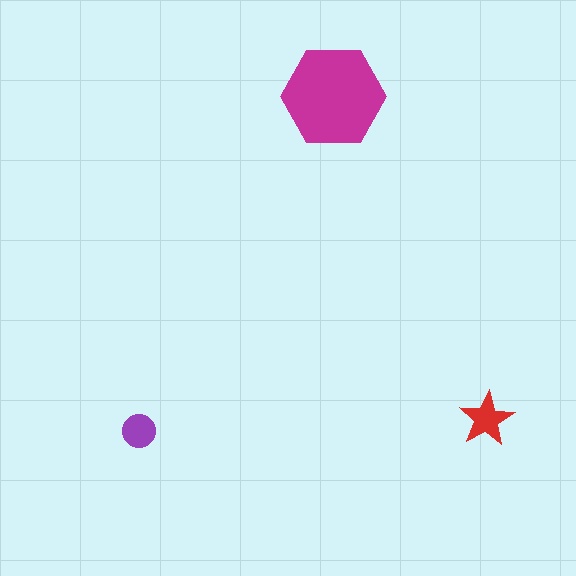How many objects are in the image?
There are 3 objects in the image.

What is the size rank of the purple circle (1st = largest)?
3rd.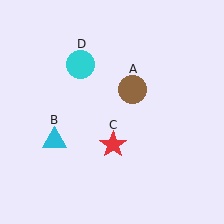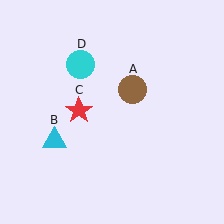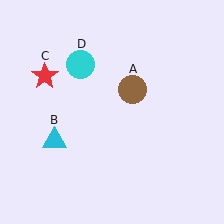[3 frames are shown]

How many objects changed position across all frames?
1 object changed position: red star (object C).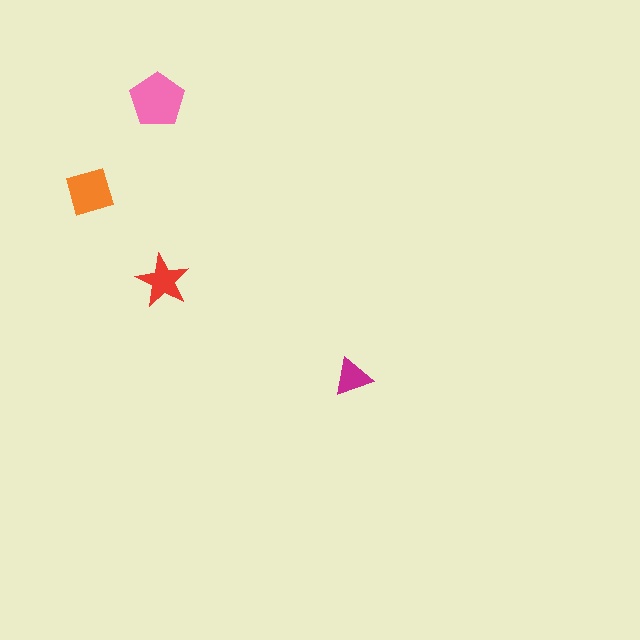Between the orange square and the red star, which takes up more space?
The orange square.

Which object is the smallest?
The magenta triangle.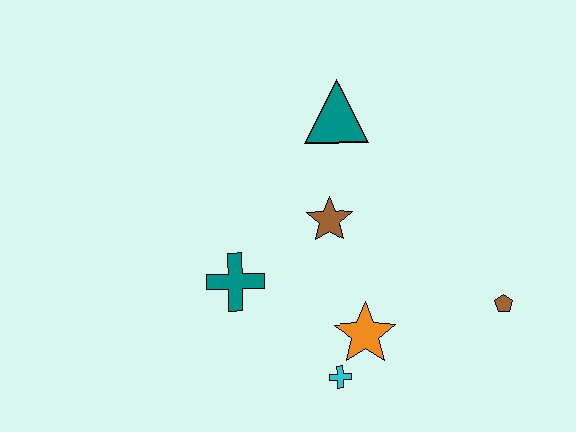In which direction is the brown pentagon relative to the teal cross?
The brown pentagon is to the right of the teal cross.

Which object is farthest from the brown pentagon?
The teal cross is farthest from the brown pentagon.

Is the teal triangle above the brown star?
Yes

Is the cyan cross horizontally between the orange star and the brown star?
Yes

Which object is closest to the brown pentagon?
The orange star is closest to the brown pentagon.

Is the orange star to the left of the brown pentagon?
Yes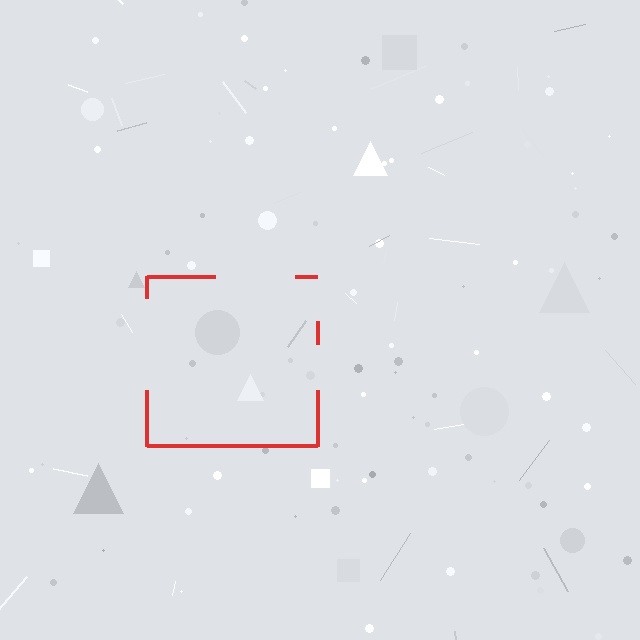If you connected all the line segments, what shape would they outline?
They would outline a square.